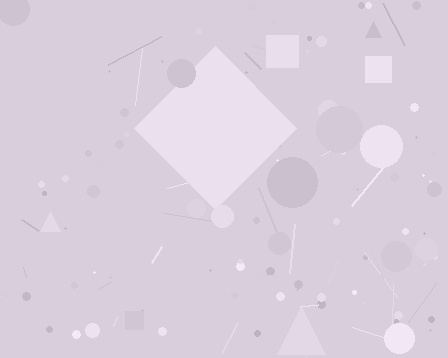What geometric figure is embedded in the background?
A diamond is embedded in the background.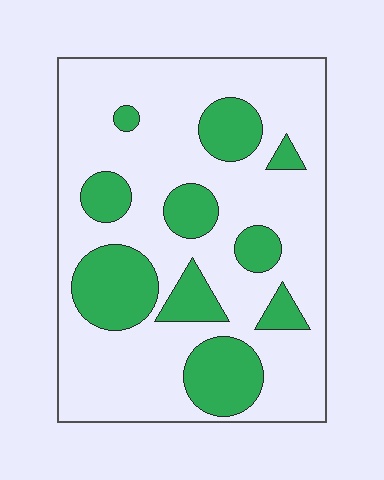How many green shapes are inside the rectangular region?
10.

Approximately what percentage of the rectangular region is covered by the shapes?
Approximately 25%.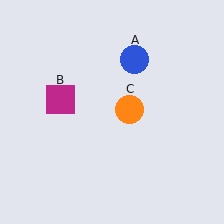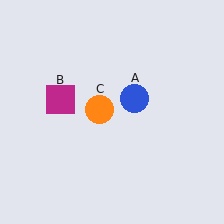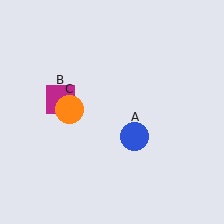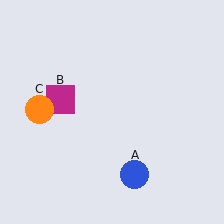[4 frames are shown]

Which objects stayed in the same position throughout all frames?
Magenta square (object B) remained stationary.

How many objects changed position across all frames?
2 objects changed position: blue circle (object A), orange circle (object C).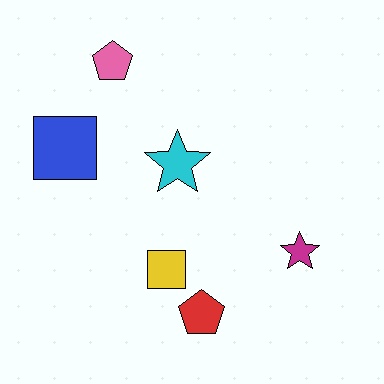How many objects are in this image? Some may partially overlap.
There are 6 objects.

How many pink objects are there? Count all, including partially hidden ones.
There is 1 pink object.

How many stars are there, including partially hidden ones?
There are 2 stars.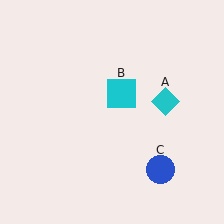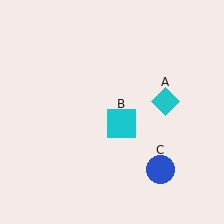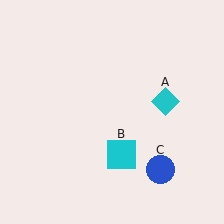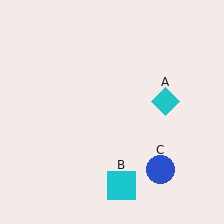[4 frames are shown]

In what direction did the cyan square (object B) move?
The cyan square (object B) moved down.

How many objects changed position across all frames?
1 object changed position: cyan square (object B).